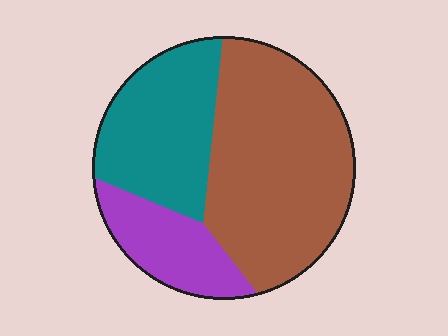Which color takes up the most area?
Brown, at roughly 55%.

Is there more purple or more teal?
Teal.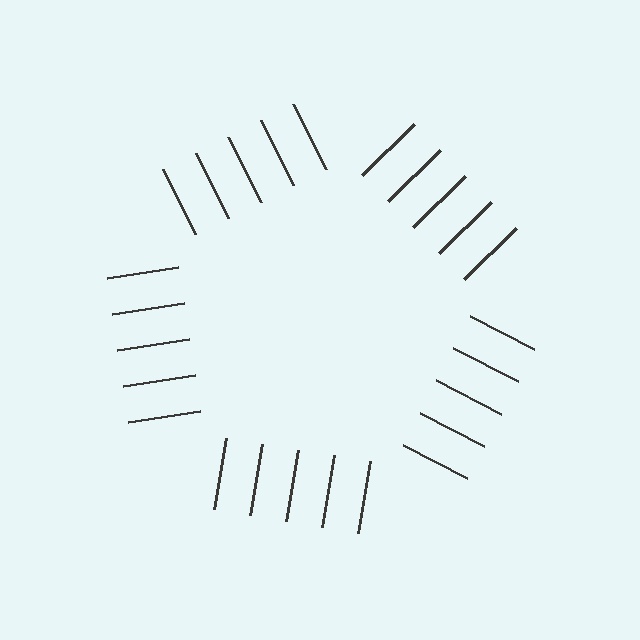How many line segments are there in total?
25 — 5 along each of the 5 edges.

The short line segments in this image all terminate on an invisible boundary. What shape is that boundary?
An illusory pentagon — the line segments terminate on its edges but no continuous stroke is drawn.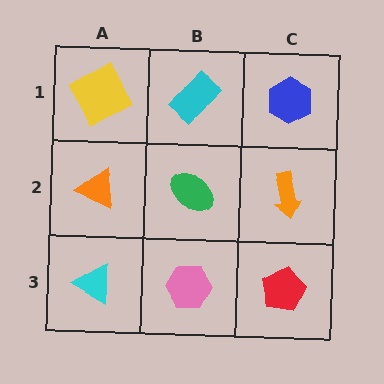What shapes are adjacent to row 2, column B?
A cyan rectangle (row 1, column B), a pink hexagon (row 3, column B), an orange triangle (row 2, column A), an orange arrow (row 2, column C).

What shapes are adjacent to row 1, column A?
An orange triangle (row 2, column A), a cyan rectangle (row 1, column B).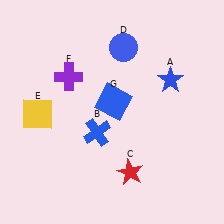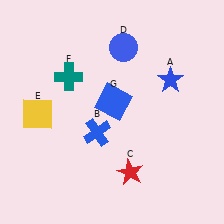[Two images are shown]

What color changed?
The cross (F) changed from purple in Image 1 to teal in Image 2.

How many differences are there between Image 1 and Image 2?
There is 1 difference between the two images.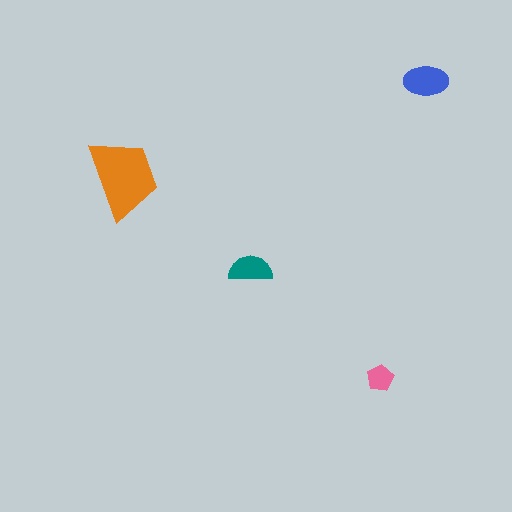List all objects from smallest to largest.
The pink pentagon, the teal semicircle, the blue ellipse, the orange trapezoid.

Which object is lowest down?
The pink pentagon is bottommost.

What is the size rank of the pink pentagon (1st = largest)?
4th.